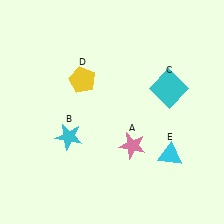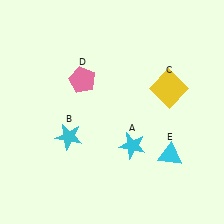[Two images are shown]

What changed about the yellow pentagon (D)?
In Image 1, D is yellow. In Image 2, it changed to pink.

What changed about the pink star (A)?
In Image 1, A is pink. In Image 2, it changed to cyan.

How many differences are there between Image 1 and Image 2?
There are 3 differences between the two images.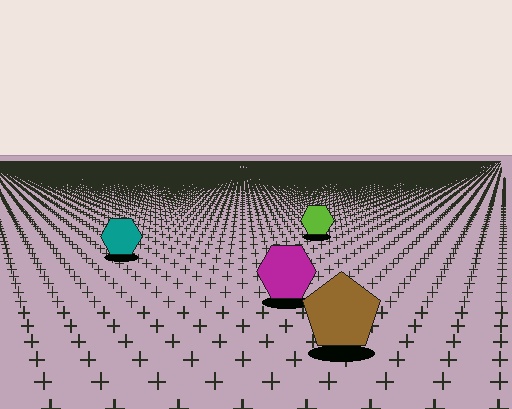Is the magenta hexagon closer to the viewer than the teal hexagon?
Yes. The magenta hexagon is closer — you can tell from the texture gradient: the ground texture is coarser near it.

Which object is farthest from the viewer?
The lime hexagon is farthest from the viewer. It appears smaller and the ground texture around it is denser.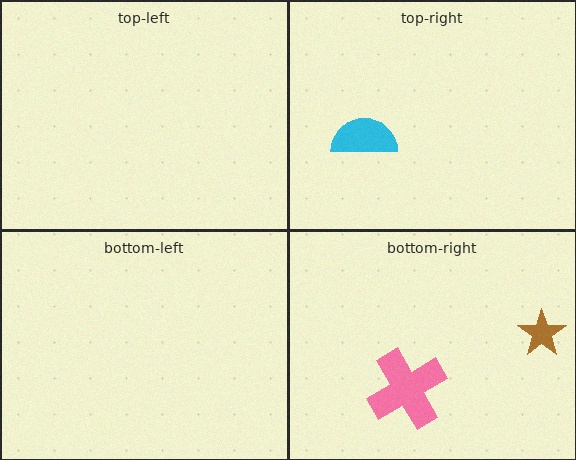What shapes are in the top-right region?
The cyan semicircle.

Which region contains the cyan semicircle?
The top-right region.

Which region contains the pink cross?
The bottom-right region.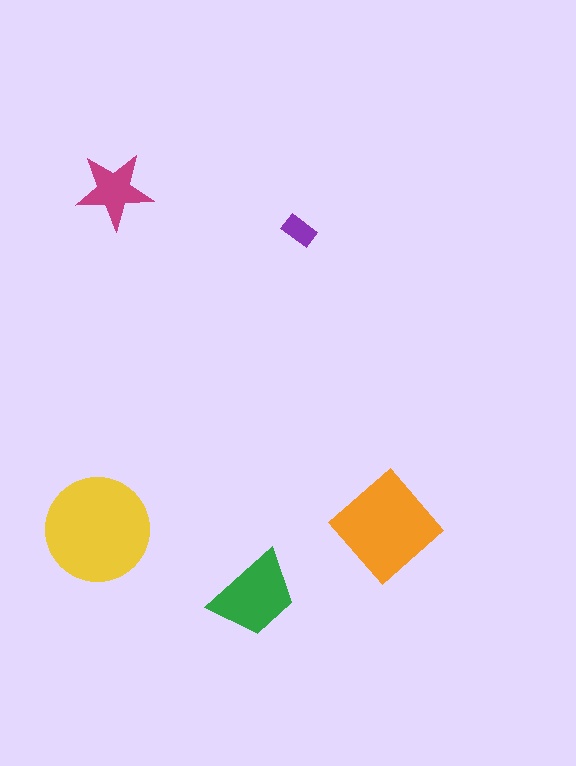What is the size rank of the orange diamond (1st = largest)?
2nd.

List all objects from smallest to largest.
The purple rectangle, the magenta star, the green trapezoid, the orange diamond, the yellow circle.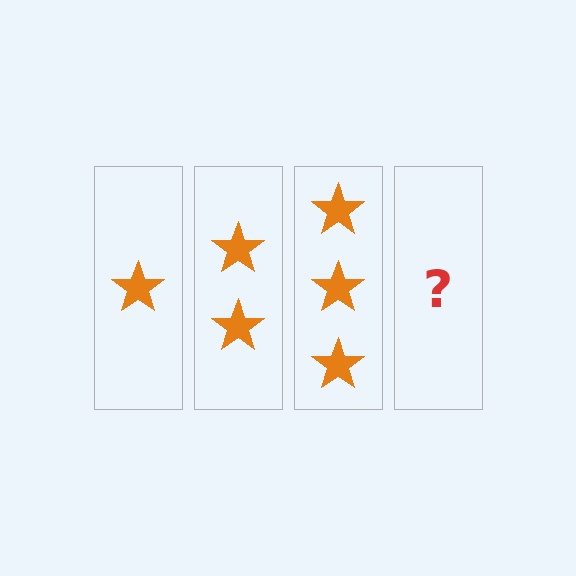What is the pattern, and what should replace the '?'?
The pattern is that each step adds one more star. The '?' should be 4 stars.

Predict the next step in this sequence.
The next step is 4 stars.